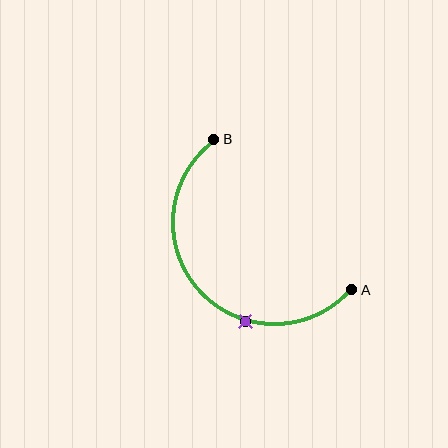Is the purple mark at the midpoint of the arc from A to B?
No. The purple mark lies on the arc but is closer to endpoint A. The arc midpoint would be at the point on the curve equidistant along the arc from both A and B.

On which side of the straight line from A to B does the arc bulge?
The arc bulges below and to the left of the straight line connecting A and B.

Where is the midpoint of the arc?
The arc midpoint is the point on the curve farthest from the straight line joining A and B. It sits below and to the left of that line.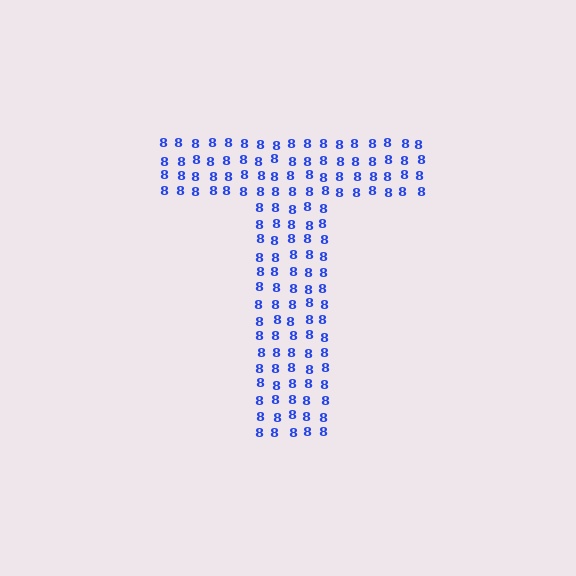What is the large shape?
The large shape is the letter T.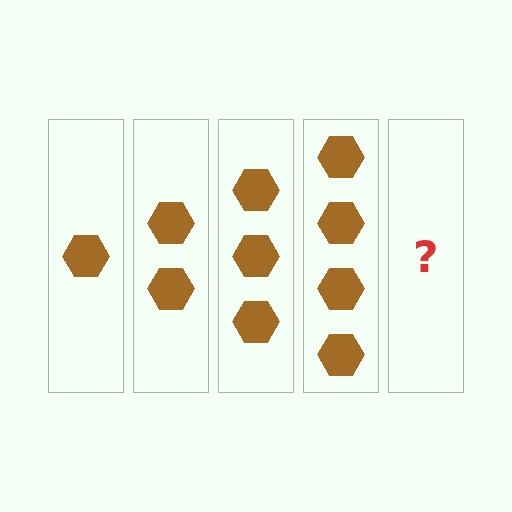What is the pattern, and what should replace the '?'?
The pattern is that each step adds one more hexagon. The '?' should be 5 hexagons.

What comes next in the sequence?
The next element should be 5 hexagons.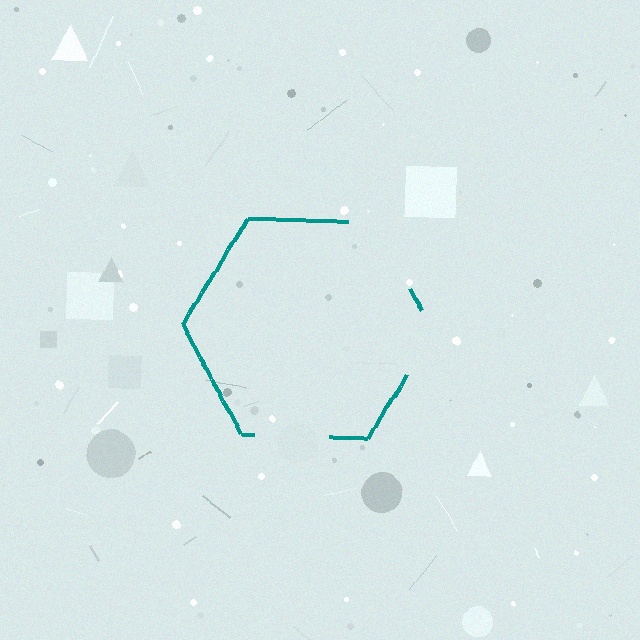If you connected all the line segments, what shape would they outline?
They would outline a hexagon.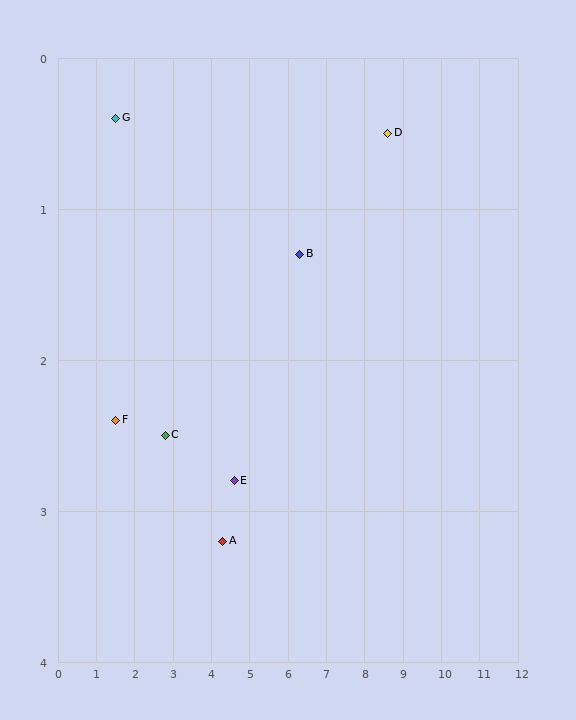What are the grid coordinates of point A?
Point A is at approximately (4.3, 3.2).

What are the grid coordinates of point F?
Point F is at approximately (1.5, 2.4).